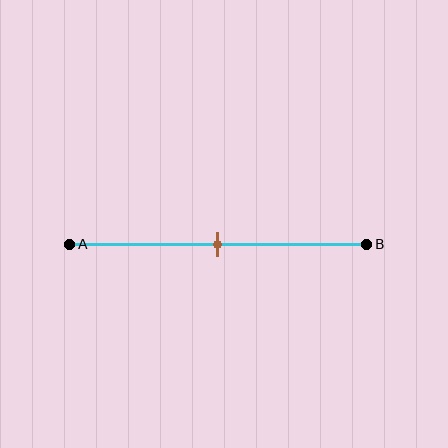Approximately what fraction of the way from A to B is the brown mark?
The brown mark is approximately 50% of the way from A to B.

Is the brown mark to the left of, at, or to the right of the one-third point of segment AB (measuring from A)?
The brown mark is to the right of the one-third point of segment AB.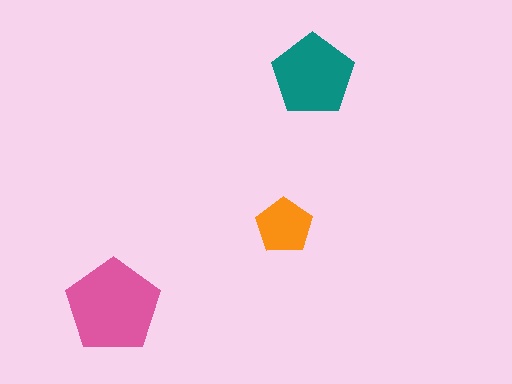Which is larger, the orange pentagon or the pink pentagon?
The pink one.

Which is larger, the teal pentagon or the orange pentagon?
The teal one.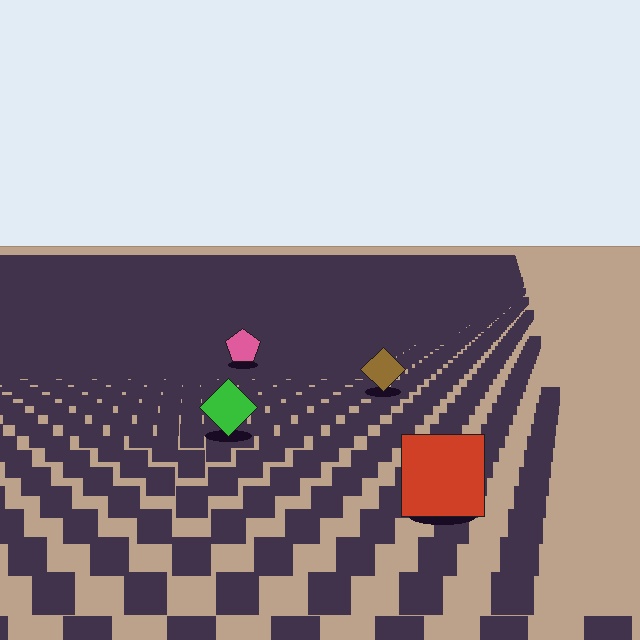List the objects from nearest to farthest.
From nearest to farthest: the red square, the green diamond, the brown diamond, the pink pentagon.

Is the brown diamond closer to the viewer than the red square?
No. The red square is closer — you can tell from the texture gradient: the ground texture is coarser near it.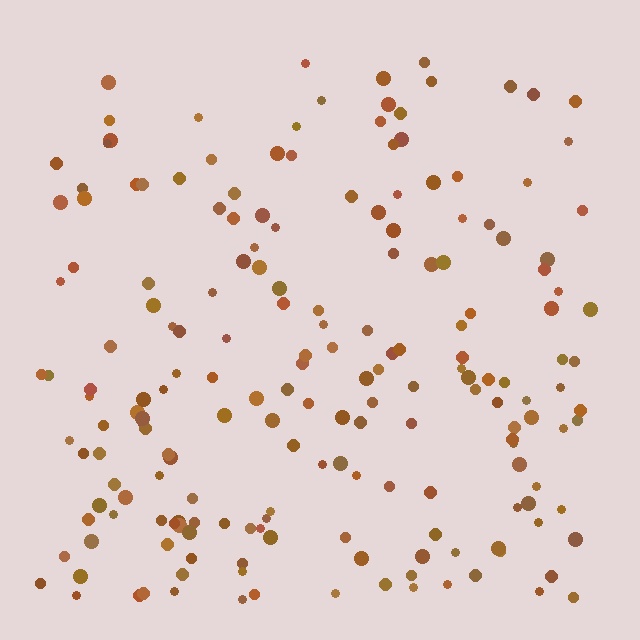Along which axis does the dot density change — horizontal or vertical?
Vertical.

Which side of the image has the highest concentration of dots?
The bottom.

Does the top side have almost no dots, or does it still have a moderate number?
Still a moderate number, just noticeably fewer than the bottom.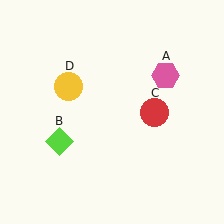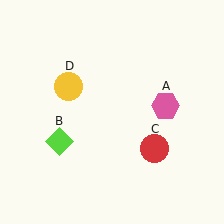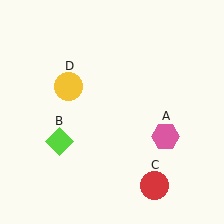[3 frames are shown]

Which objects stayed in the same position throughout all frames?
Lime diamond (object B) and yellow circle (object D) remained stationary.